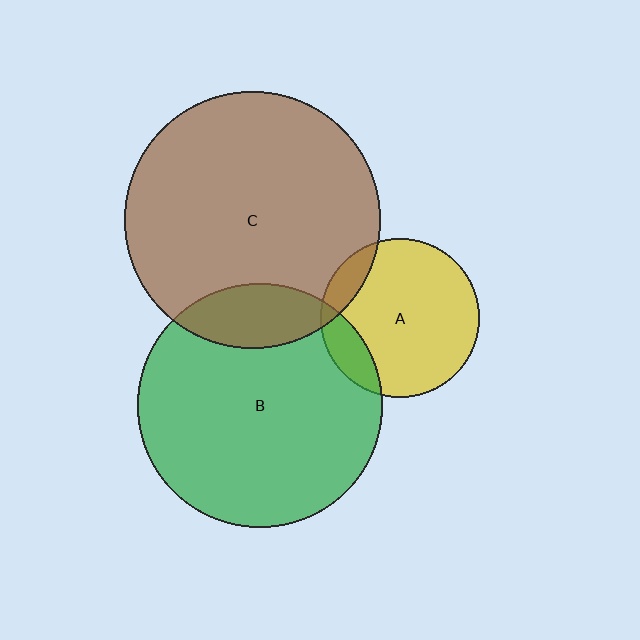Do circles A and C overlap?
Yes.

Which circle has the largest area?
Circle C (brown).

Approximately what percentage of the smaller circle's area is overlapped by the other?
Approximately 10%.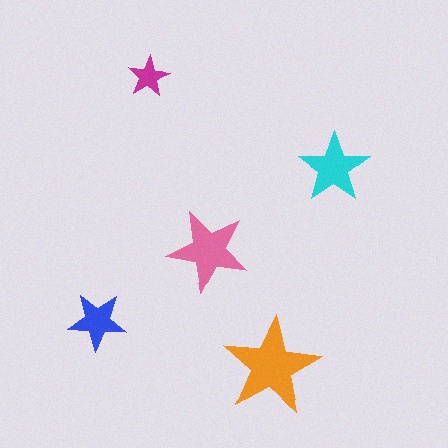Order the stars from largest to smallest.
the orange one, the pink one, the cyan one, the blue one, the magenta one.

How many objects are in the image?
There are 5 objects in the image.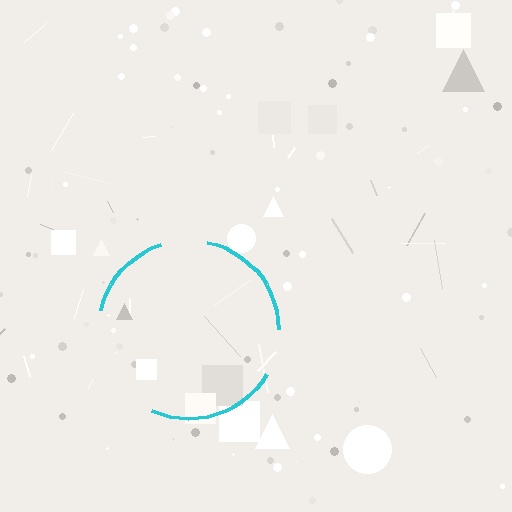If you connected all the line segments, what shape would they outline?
They would outline a circle.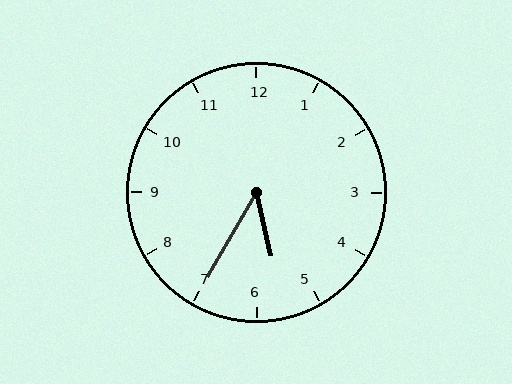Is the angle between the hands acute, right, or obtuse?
It is acute.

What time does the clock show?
5:35.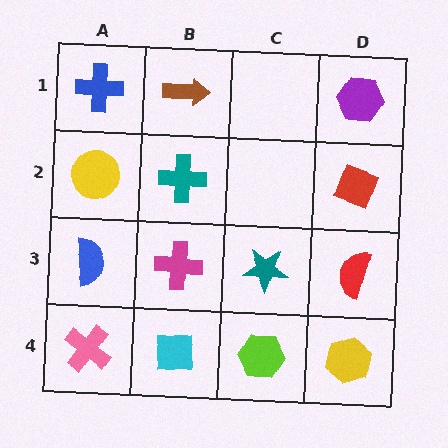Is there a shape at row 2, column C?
No, that cell is empty.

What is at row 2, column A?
A yellow circle.